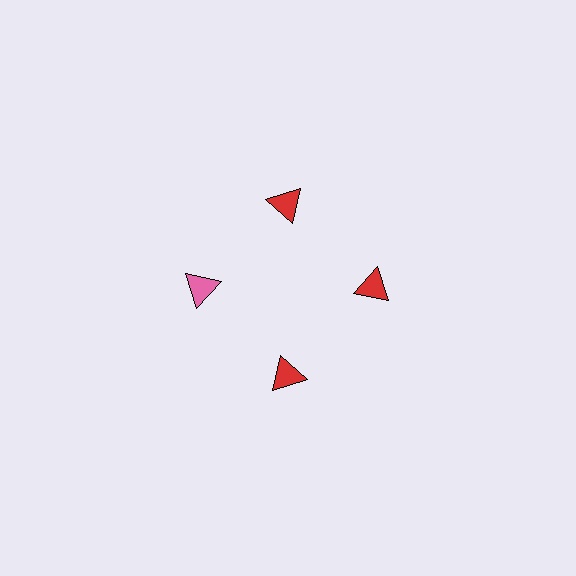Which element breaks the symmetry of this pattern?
The pink triangle at roughly the 9 o'clock position breaks the symmetry. All other shapes are red triangles.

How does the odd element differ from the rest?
It has a different color: pink instead of red.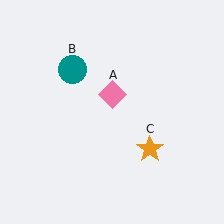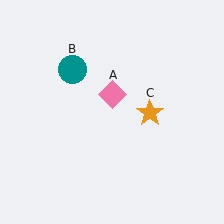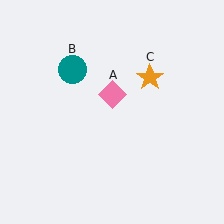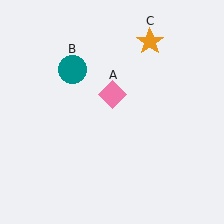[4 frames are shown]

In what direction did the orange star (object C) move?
The orange star (object C) moved up.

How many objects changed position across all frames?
1 object changed position: orange star (object C).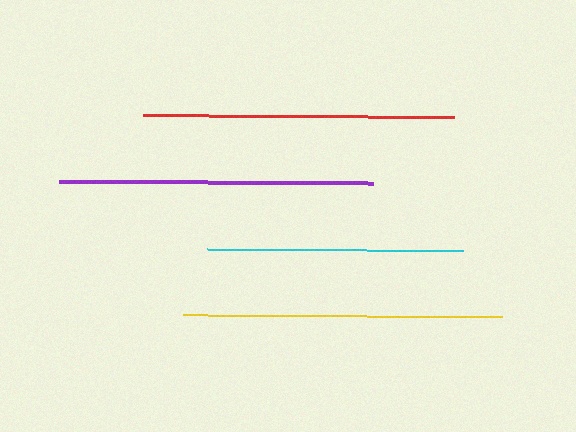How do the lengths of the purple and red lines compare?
The purple and red lines are approximately the same length.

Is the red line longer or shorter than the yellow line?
The yellow line is longer than the red line.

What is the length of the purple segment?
The purple segment is approximately 314 pixels long.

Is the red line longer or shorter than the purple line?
The purple line is longer than the red line.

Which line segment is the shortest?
The cyan line is the shortest at approximately 256 pixels.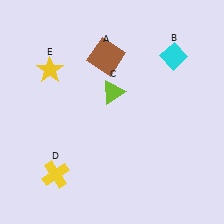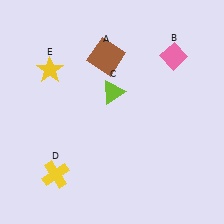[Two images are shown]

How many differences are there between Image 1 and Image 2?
There is 1 difference between the two images.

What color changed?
The diamond (B) changed from cyan in Image 1 to pink in Image 2.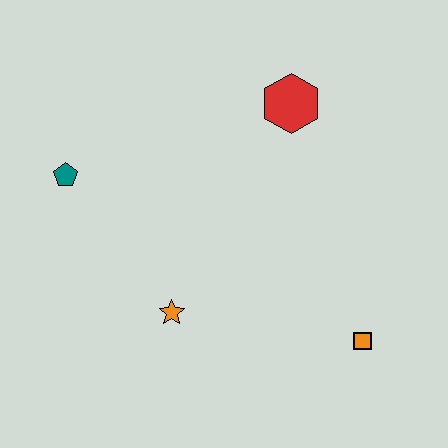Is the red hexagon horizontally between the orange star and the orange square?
Yes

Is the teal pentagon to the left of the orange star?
Yes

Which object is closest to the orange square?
The orange star is closest to the orange square.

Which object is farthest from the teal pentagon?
The orange square is farthest from the teal pentagon.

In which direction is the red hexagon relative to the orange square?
The red hexagon is above the orange square.